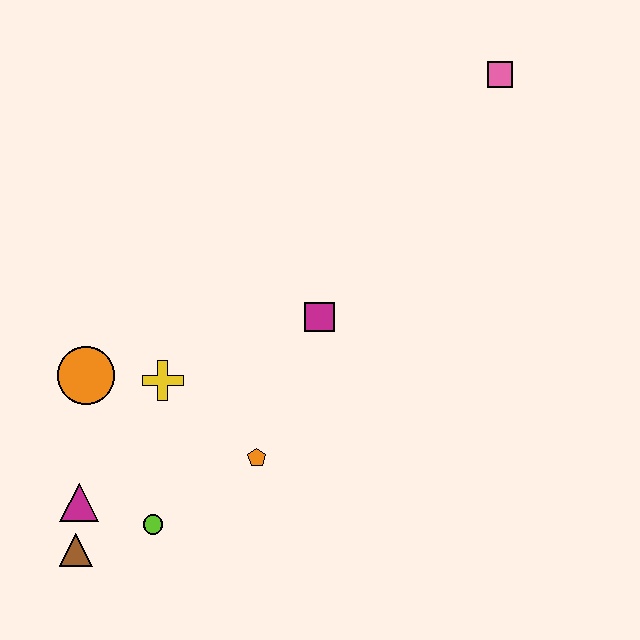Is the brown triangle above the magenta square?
No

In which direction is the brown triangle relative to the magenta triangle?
The brown triangle is below the magenta triangle.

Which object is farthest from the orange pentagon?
The pink square is farthest from the orange pentagon.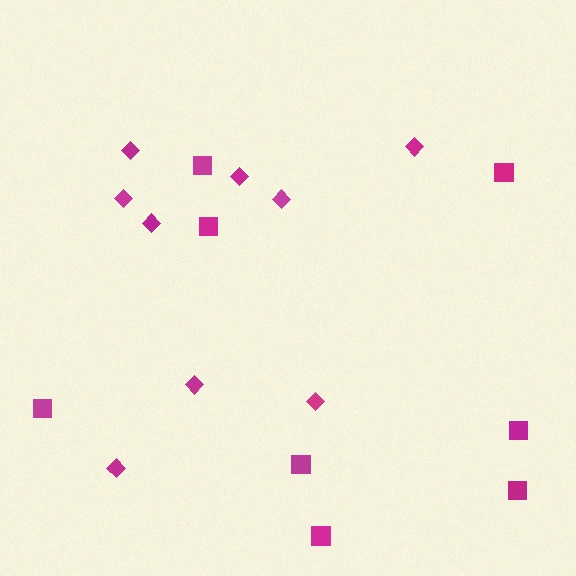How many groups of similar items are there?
There are 2 groups: one group of squares (8) and one group of diamonds (9).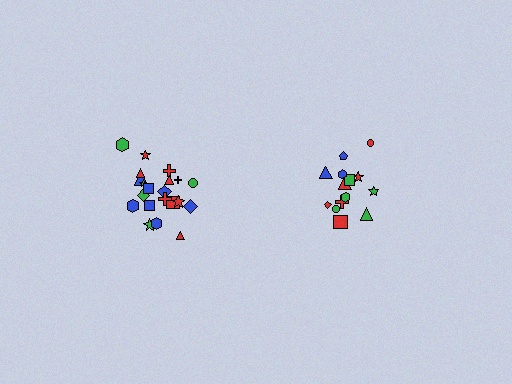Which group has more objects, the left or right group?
The left group.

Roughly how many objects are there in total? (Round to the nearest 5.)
Roughly 35 objects in total.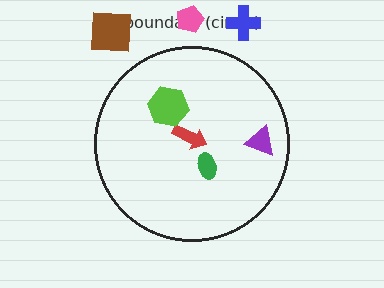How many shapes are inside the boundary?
4 inside, 3 outside.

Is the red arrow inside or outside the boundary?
Inside.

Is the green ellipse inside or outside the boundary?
Inside.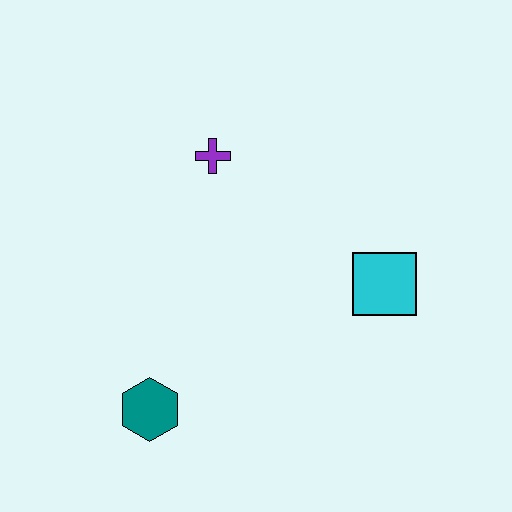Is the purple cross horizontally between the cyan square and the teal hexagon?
Yes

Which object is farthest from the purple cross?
The teal hexagon is farthest from the purple cross.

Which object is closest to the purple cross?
The cyan square is closest to the purple cross.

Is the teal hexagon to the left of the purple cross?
Yes